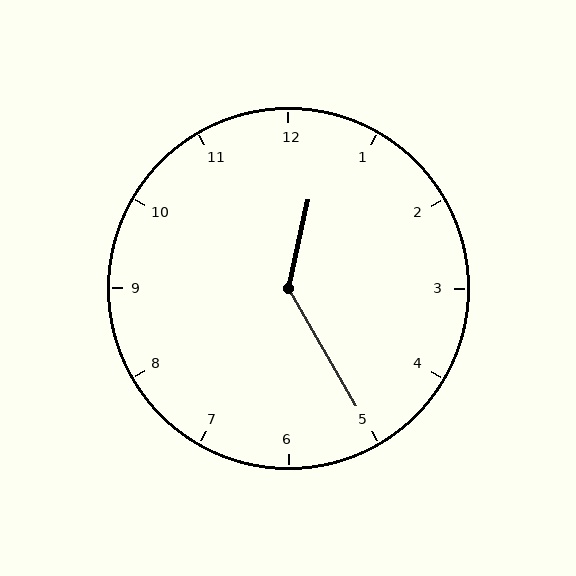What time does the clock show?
12:25.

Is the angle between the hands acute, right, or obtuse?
It is obtuse.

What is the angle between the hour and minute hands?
Approximately 138 degrees.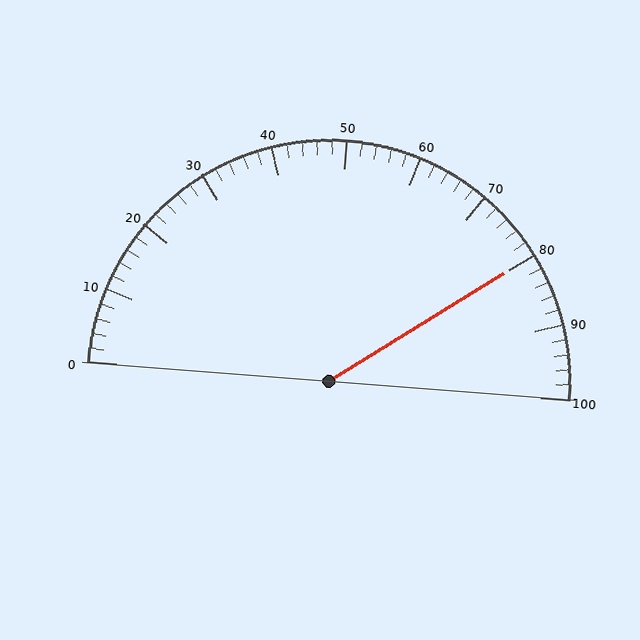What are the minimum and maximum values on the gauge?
The gauge ranges from 0 to 100.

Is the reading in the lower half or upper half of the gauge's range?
The reading is in the upper half of the range (0 to 100).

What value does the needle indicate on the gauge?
The needle indicates approximately 80.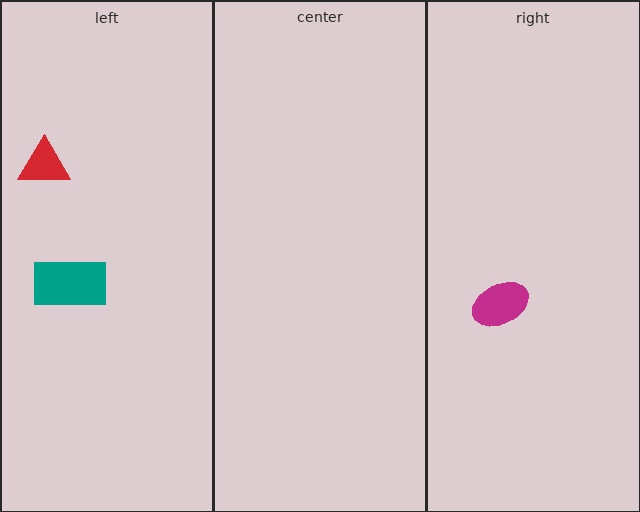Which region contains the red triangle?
The left region.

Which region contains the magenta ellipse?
The right region.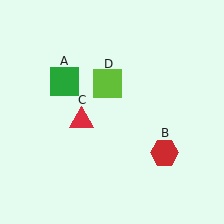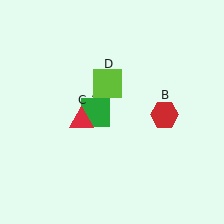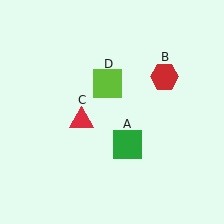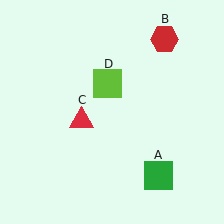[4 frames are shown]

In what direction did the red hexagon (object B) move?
The red hexagon (object B) moved up.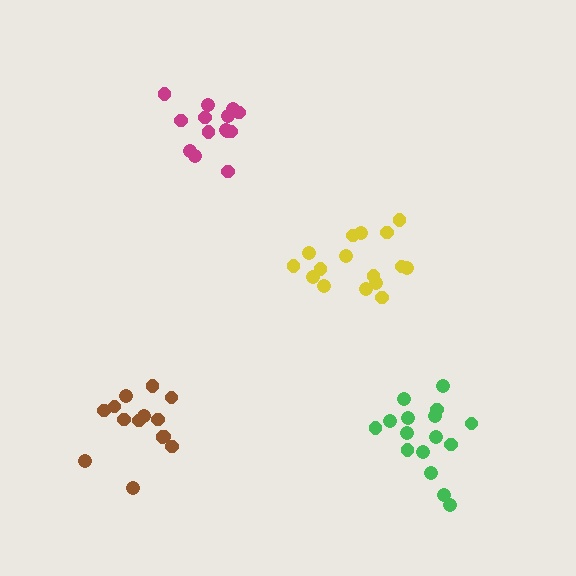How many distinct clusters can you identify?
There are 4 distinct clusters.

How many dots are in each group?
Group 1: 14 dots, Group 2: 16 dots, Group 3: 14 dots, Group 4: 16 dots (60 total).